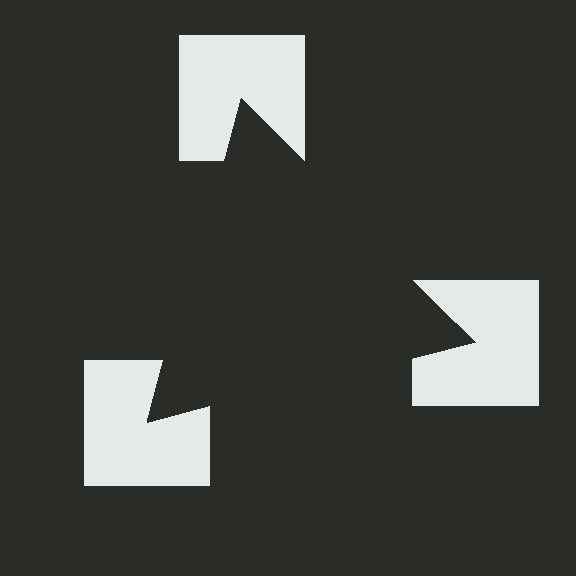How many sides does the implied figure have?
3 sides.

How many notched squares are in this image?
There are 3 — one at each vertex of the illusory triangle.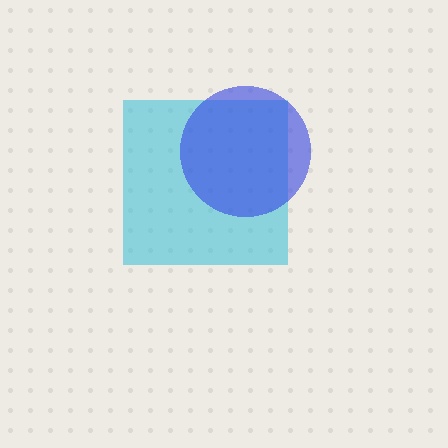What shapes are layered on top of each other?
The layered shapes are: a cyan square, a blue circle.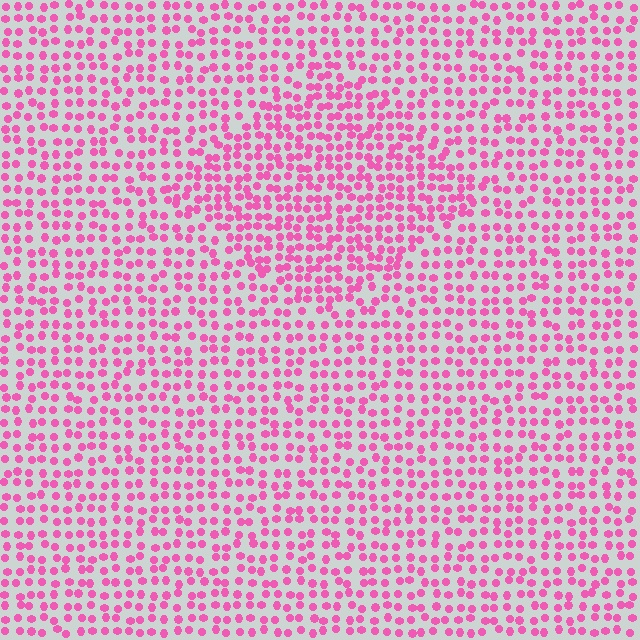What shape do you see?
I see a diamond.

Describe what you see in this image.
The image contains small pink elements arranged at two different densities. A diamond-shaped region is visible where the elements are more densely packed than the surrounding area.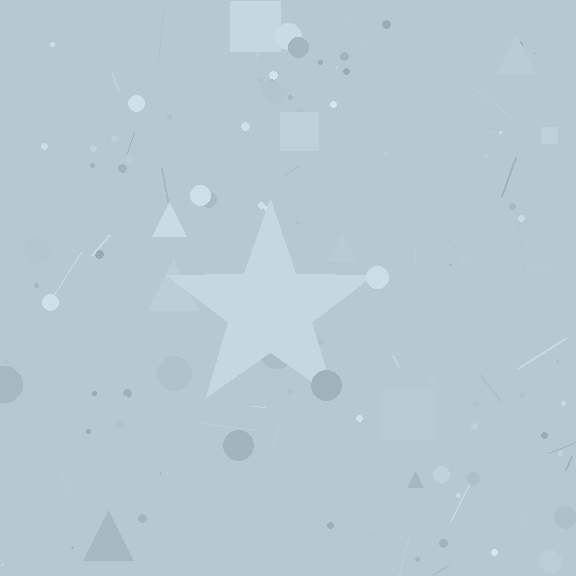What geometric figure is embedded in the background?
A star is embedded in the background.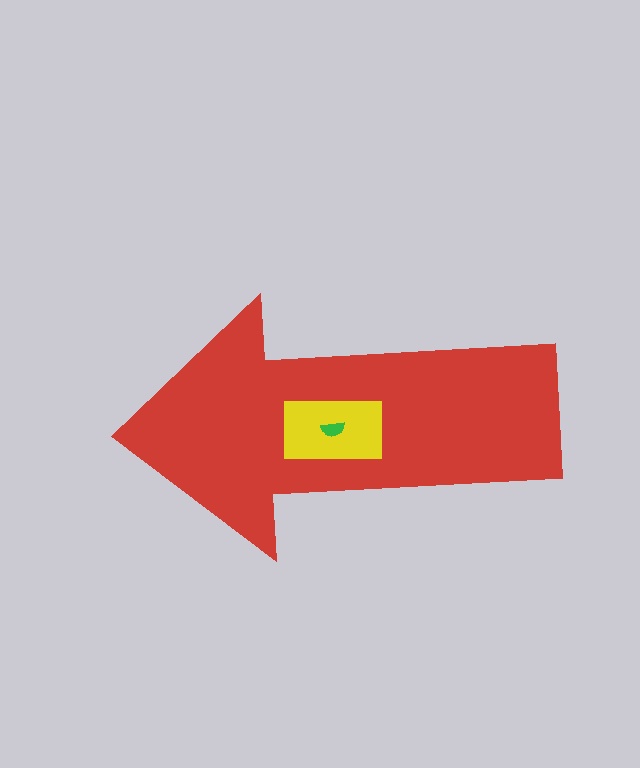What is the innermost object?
The green semicircle.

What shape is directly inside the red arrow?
The yellow rectangle.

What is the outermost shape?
The red arrow.